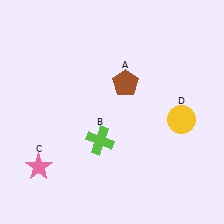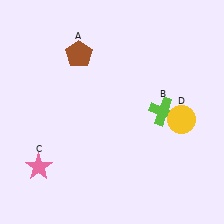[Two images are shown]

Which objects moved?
The objects that moved are: the brown pentagon (A), the lime cross (B).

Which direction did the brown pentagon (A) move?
The brown pentagon (A) moved left.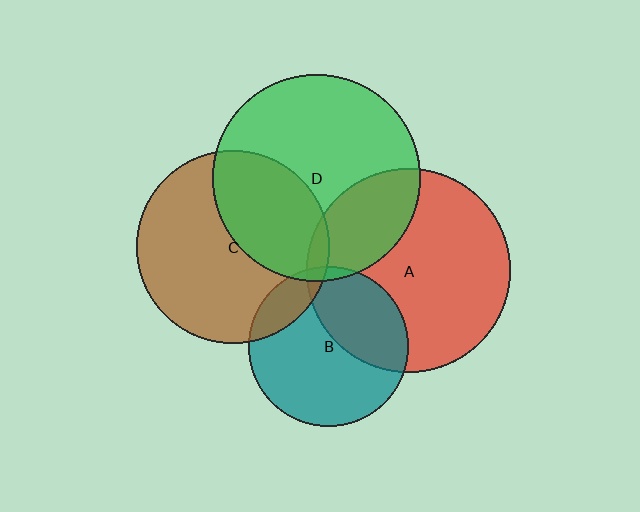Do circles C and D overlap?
Yes.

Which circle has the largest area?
Circle D (green).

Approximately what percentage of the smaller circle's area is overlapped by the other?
Approximately 35%.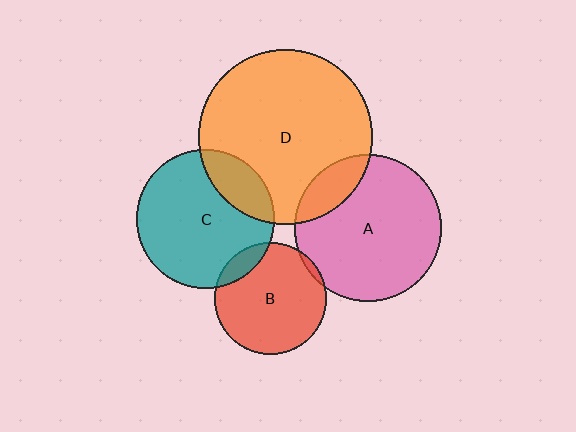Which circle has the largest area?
Circle D (orange).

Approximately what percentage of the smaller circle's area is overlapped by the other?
Approximately 15%.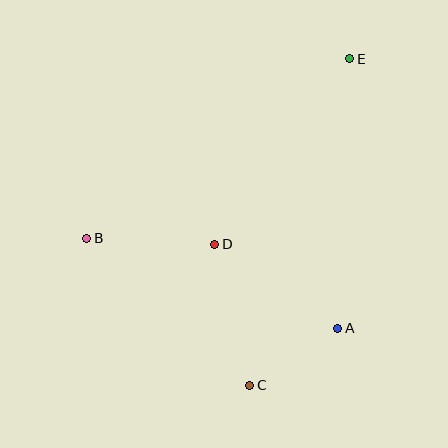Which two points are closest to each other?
Points A and C are closest to each other.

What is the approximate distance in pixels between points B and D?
The distance between B and D is approximately 128 pixels.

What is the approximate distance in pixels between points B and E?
The distance between B and E is approximately 318 pixels.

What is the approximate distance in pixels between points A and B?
The distance between A and B is approximately 266 pixels.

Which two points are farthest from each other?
Points C and E are farthest from each other.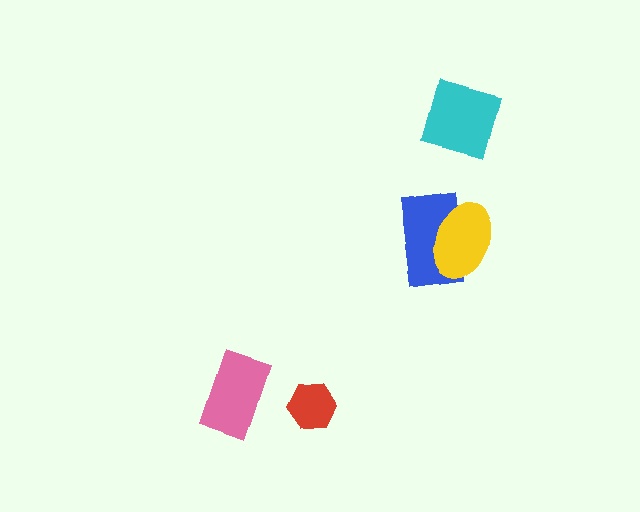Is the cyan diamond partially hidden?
No, no other shape covers it.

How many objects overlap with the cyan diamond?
0 objects overlap with the cyan diamond.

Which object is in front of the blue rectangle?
The yellow ellipse is in front of the blue rectangle.